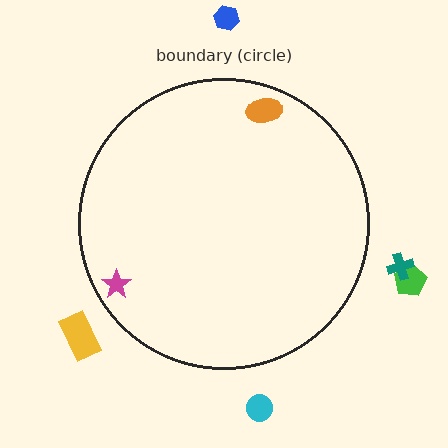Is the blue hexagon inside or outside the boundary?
Outside.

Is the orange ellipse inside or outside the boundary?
Inside.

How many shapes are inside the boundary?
2 inside, 5 outside.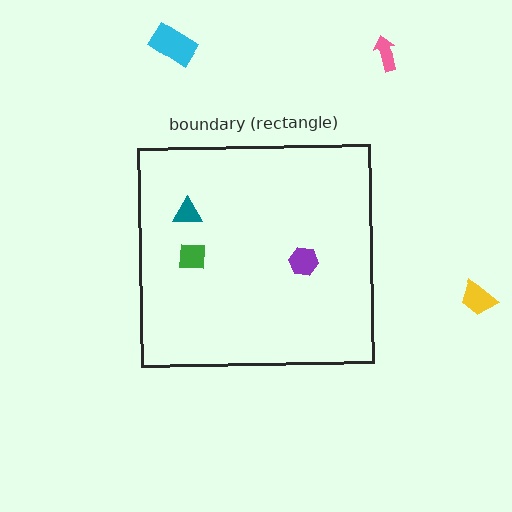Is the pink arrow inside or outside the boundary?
Outside.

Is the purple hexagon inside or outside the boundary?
Inside.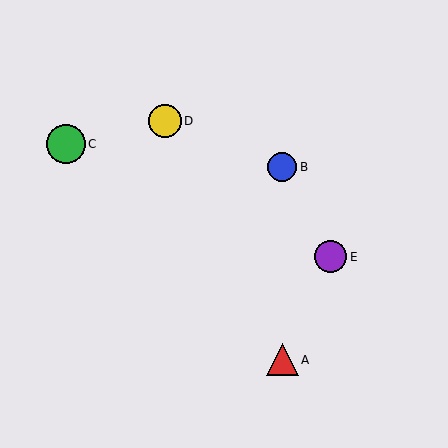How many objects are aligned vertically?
2 objects (A, B) are aligned vertically.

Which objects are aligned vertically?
Objects A, B are aligned vertically.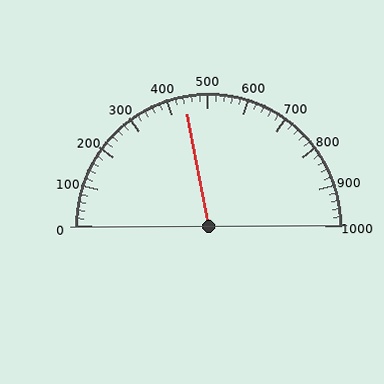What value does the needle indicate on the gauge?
The needle indicates approximately 440.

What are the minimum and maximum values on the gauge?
The gauge ranges from 0 to 1000.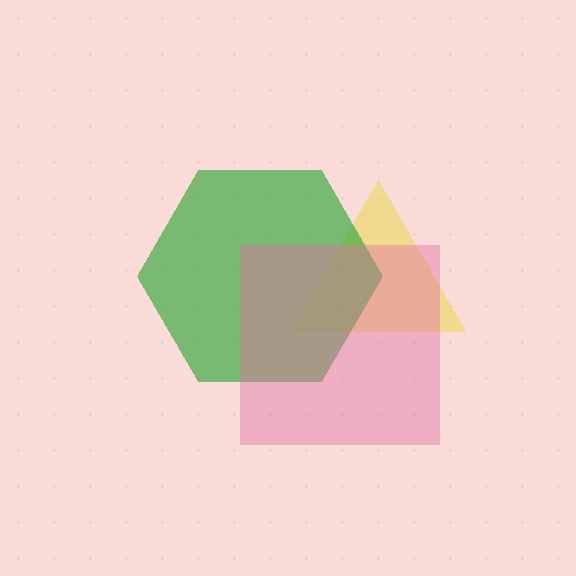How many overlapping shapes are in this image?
There are 3 overlapping shapes in the image.